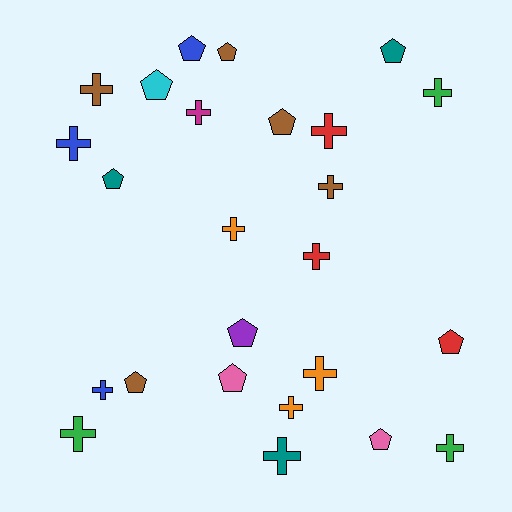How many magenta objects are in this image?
There is 1 magenta object.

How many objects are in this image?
There are 25 objects.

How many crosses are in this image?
There are 14 crosses.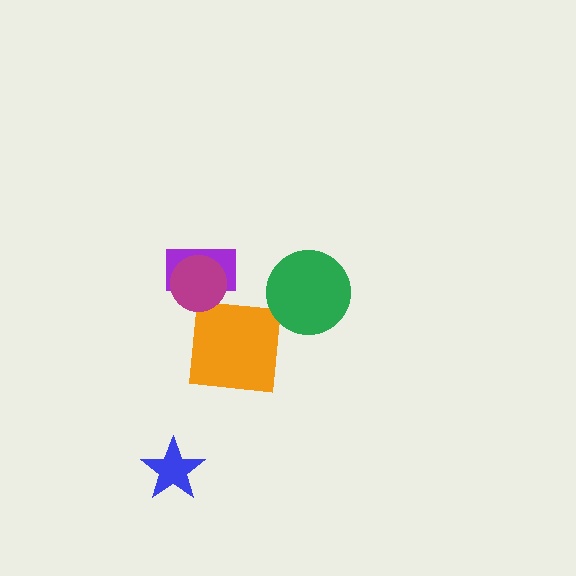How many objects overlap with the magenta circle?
1 object overlaps with the magenta circle.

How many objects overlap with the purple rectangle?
1 object overlaps with the purple rectangle.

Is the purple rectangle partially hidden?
Yes, it is partially covered by another shape.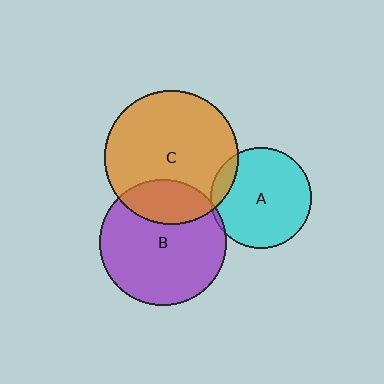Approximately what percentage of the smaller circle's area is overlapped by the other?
Approximately 25%.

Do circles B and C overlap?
Yes.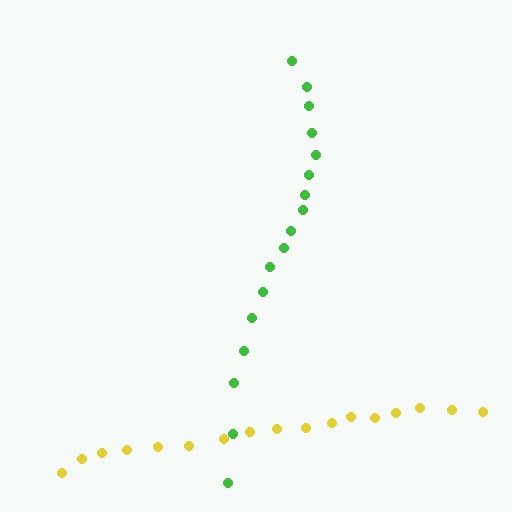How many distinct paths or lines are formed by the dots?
There are 2 distinct paths.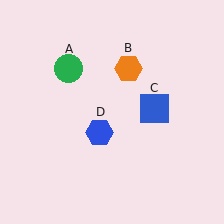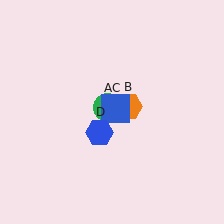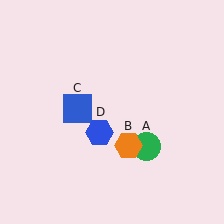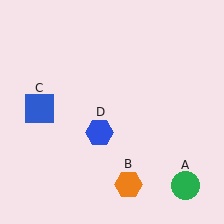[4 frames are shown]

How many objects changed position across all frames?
3 objects changed position: green circle (object A), orange hexagon (object B), blue square (object C).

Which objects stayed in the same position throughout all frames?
Blue hexagon (object D) remained stationary.